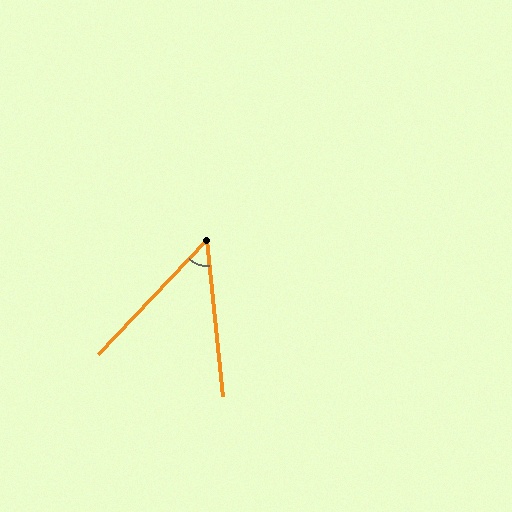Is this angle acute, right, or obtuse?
It is acute.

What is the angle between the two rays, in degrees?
Approximately 49 degrees.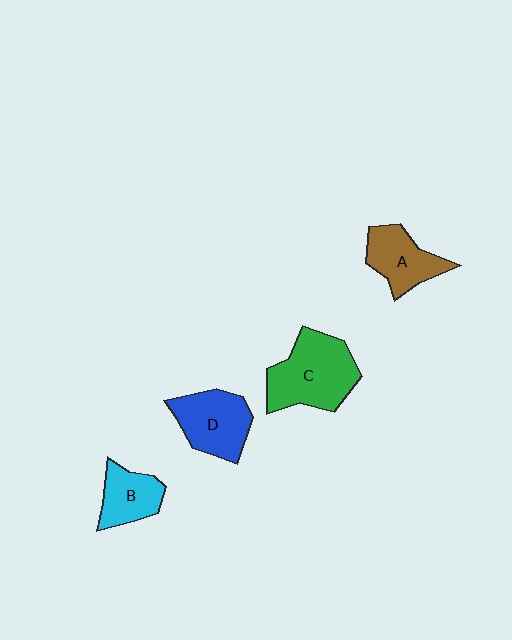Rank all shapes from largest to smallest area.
From largest to smallest: C (green), D (blue), A (brown), B (cyan).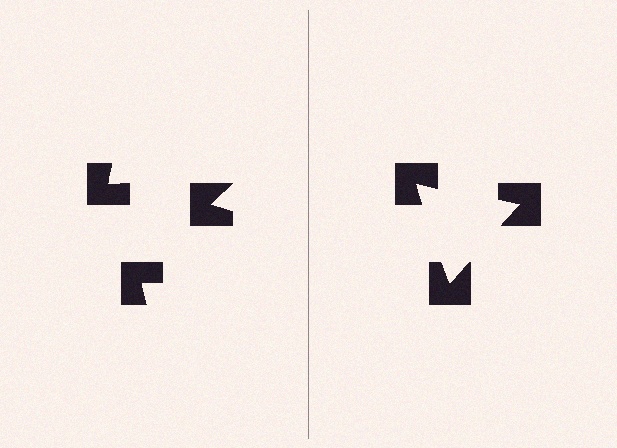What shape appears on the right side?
An illusory triangle.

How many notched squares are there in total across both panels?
6 — 3 on each side.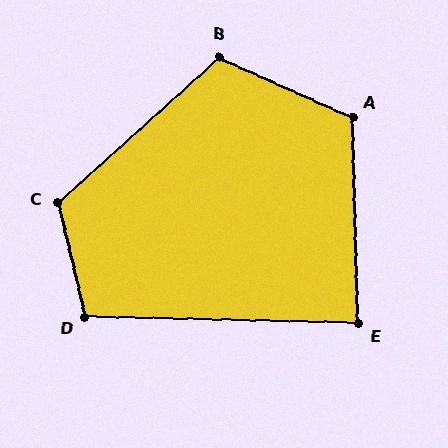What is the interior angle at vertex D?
Approximately 105 degrees (obtuse).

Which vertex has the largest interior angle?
C, at approximately 119 degrees.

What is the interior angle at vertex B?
Approximately 113 degrees (obtuse).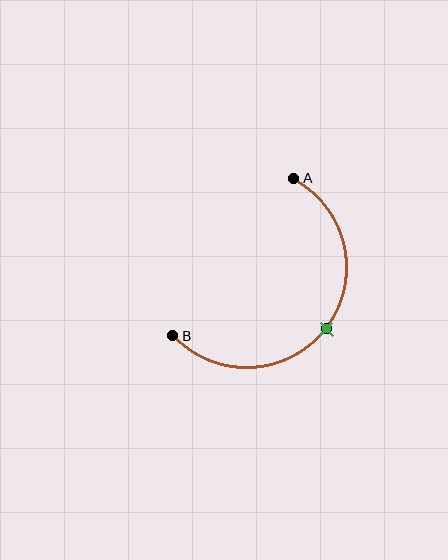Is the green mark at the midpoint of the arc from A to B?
Yes. The green mark lies on the arc at equal arc-length from both A and B — it is the arc midpoint.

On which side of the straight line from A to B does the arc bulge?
The arc bulges below and to the right of the straight line connecting A and B.